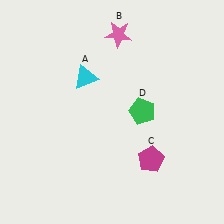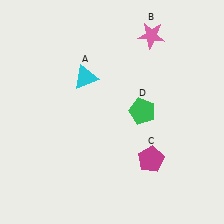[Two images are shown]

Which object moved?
The pink star (B) moved right.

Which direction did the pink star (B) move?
The pink star (B) moved right.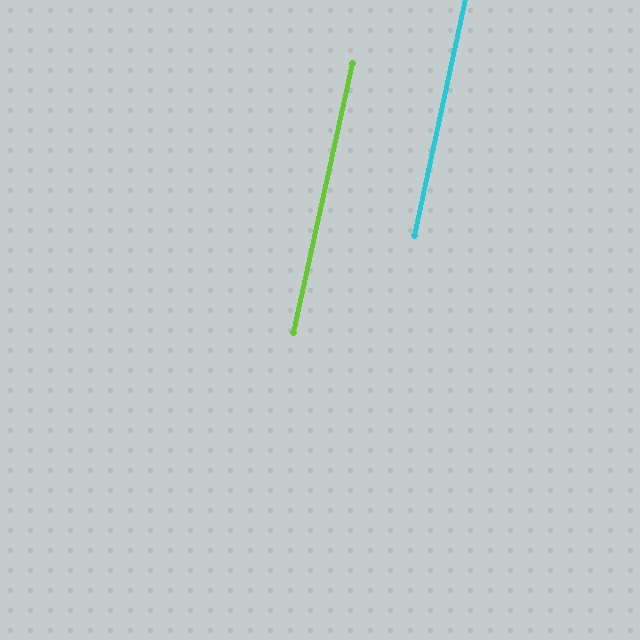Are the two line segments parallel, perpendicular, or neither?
Parallel — their directions differ by only 0.2°.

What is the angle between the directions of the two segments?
Approximately 0 degrees.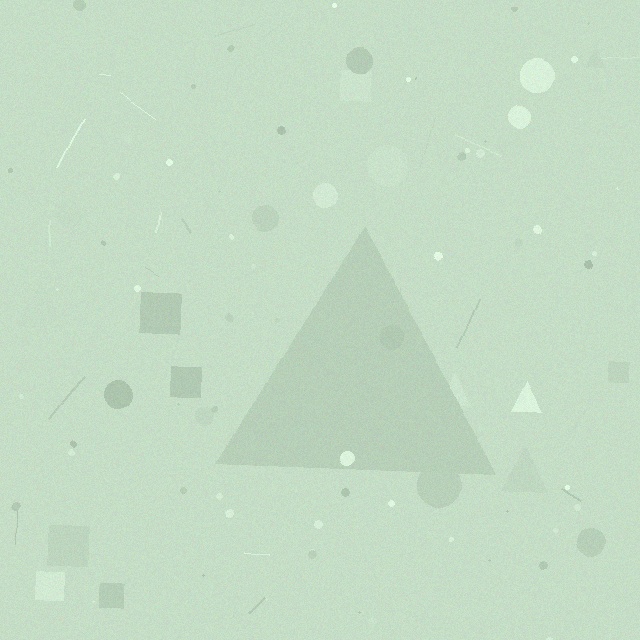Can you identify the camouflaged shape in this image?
The camouflaged shape is a triangle.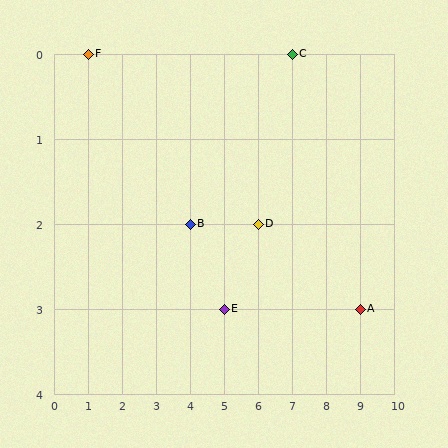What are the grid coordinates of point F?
Point F is at grid coordinates (1, 0).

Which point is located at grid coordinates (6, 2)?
Point D is at (6, 2).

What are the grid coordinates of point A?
Point A is at grid coordinates (9, 3).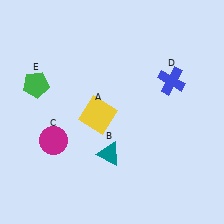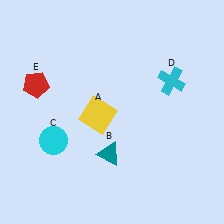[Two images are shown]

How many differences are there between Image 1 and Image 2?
There are 3 differences between the two images.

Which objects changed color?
C changed from magenta to cyan. D changed from blue to cyan. E changed from green to red.